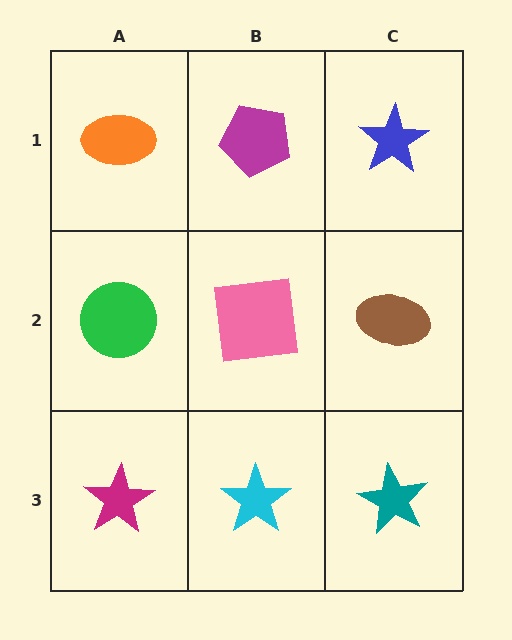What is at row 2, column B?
A pink square.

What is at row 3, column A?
A magenta star.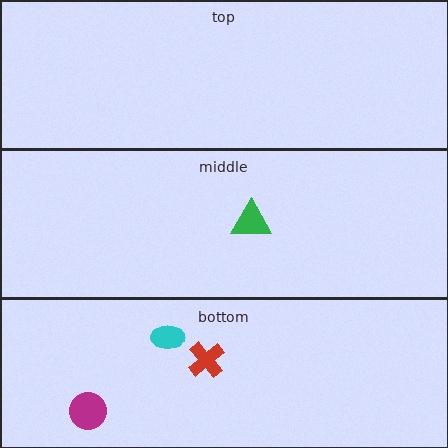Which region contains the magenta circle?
The bottom region.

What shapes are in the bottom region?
The red cross, the cyan ellipse, the magenta circle.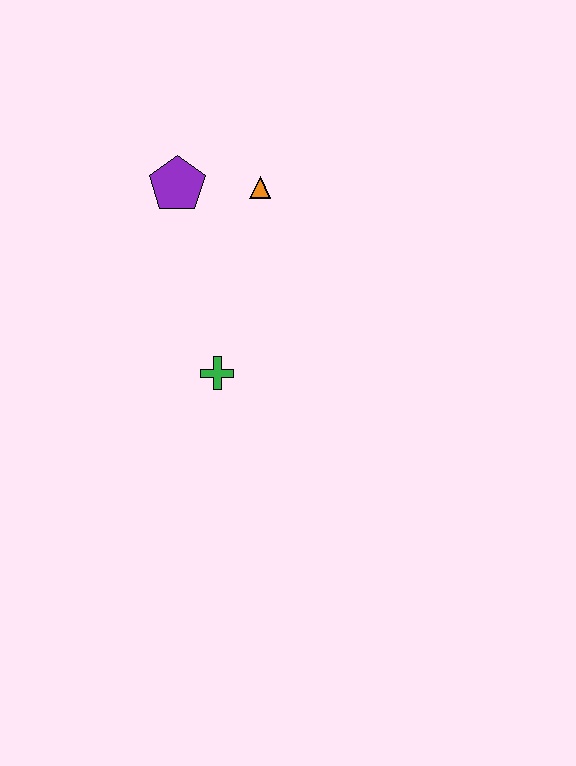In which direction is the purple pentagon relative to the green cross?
The purple pentagon is above the green cross.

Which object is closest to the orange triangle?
The purple pentagon is closest to the orange triangle.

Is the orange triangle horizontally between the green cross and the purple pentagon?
No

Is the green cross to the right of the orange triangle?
No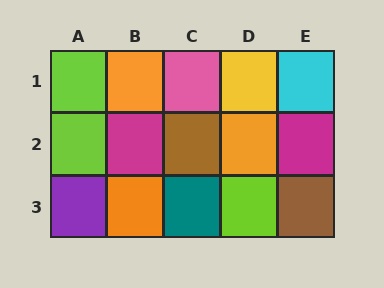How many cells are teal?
1 cell is teal.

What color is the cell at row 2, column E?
Magenta.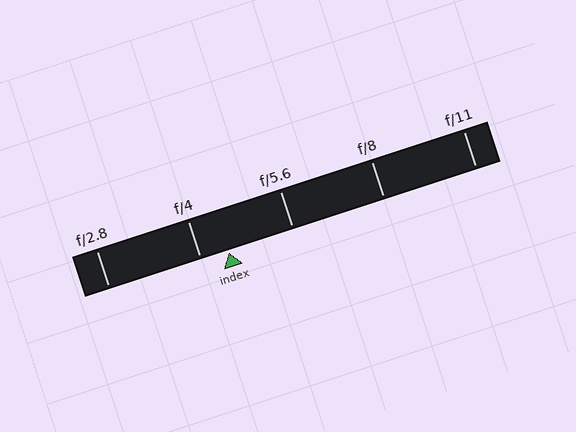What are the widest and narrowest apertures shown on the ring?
The widest aperture shown is f/2.8 and the narrowest is f/11.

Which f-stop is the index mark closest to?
The index mark is closest to f/4.